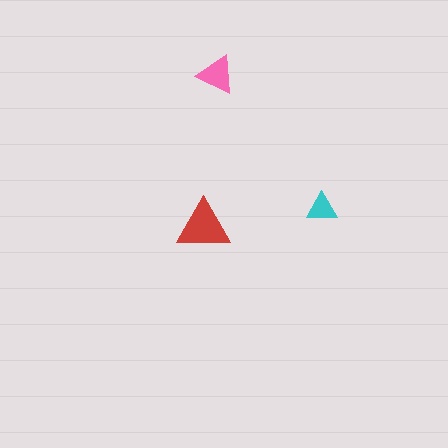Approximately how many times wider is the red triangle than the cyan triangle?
About 2 times wider.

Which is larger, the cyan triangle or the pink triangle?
The pink one.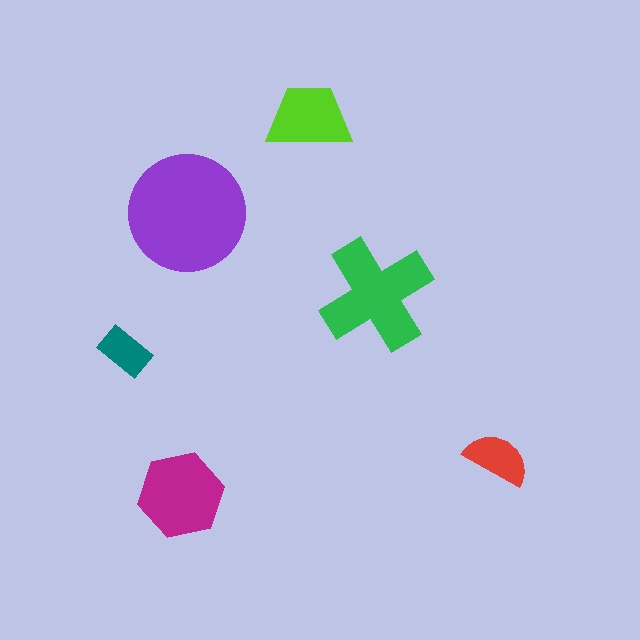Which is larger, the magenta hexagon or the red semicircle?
The magenta hexagon.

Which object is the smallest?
The teal rectangle.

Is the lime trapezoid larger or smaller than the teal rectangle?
Larger.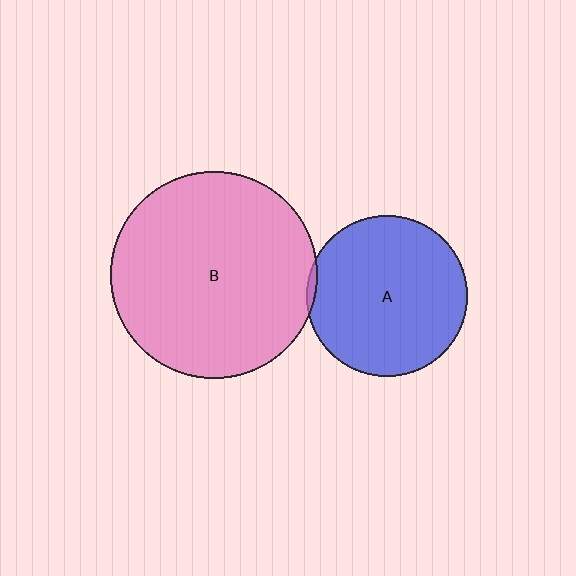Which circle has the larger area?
Circle B (pink).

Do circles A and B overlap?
Yes.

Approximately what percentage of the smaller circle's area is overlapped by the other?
Approximately 5%.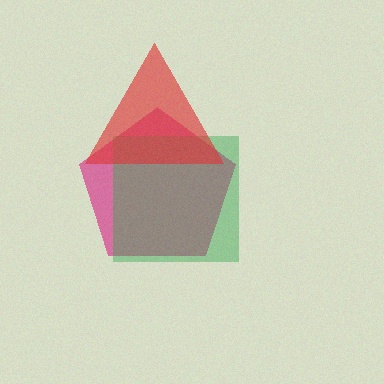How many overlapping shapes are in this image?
There are 3 overlapping shapes in the image.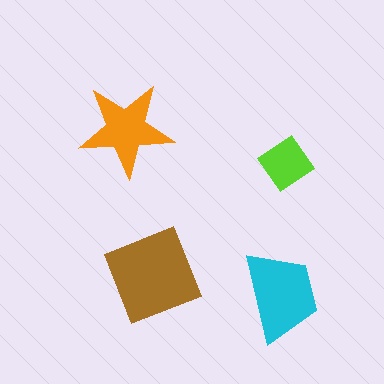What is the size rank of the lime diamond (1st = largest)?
4th.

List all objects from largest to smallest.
The brown diamond, the cyan trapezoid, the orange star, the lime diamond.